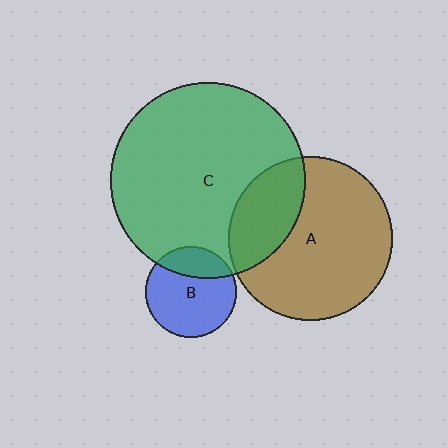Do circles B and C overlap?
Yes.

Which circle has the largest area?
Circle C (green).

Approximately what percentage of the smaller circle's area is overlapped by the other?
Approximately 25%.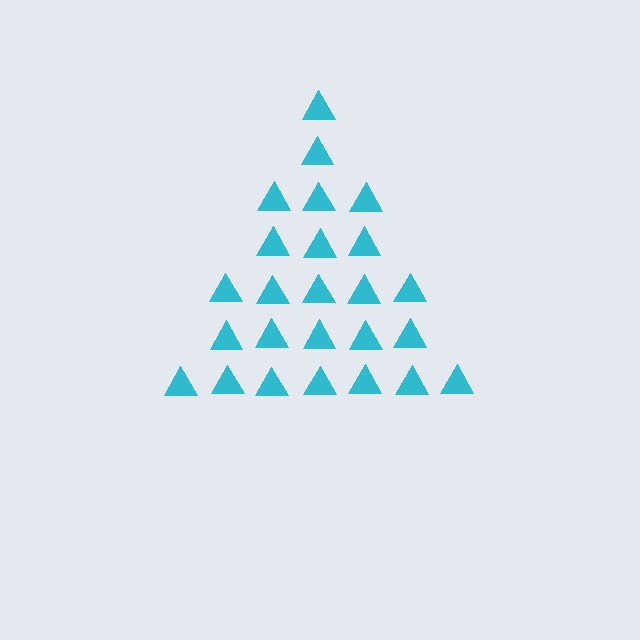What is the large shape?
The large shape is a triangle.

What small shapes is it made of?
It is made of small triangles.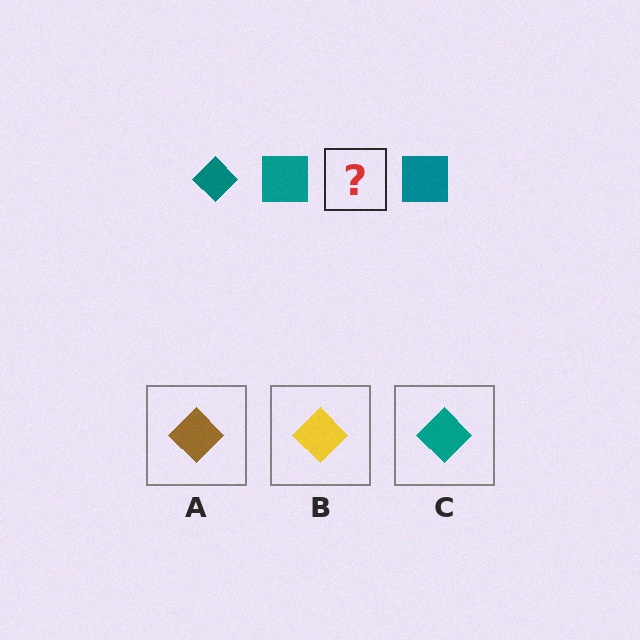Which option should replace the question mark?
Option C.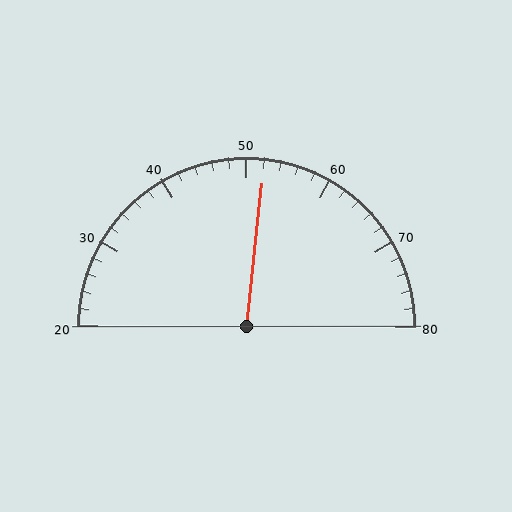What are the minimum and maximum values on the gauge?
The gauge ranges from 20 to 80.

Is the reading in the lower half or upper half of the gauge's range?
The reading is in the upper half of the range (20 to 80).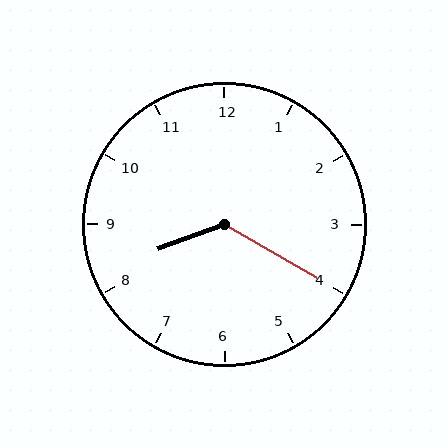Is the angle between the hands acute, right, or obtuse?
It is obtuse.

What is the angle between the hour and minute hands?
Approximately 130 degrees.